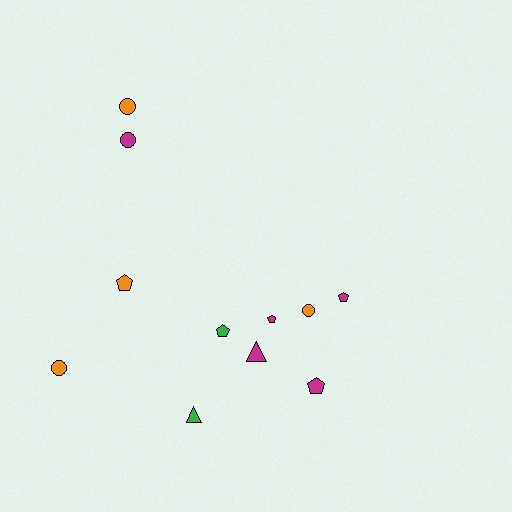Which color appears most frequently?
Magenta, with 5 objects.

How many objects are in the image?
There are 11 objects.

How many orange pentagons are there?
There is 1 orange pentagon.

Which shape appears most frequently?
Pentagon, with 5 objects.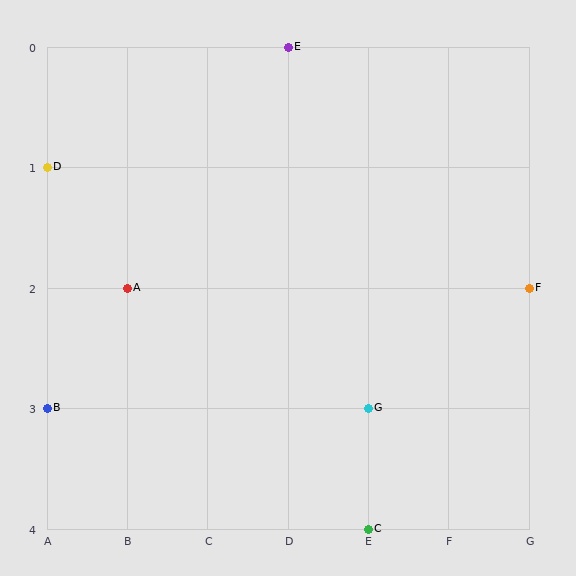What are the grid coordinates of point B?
Point B is at grid coordinates (A, 3).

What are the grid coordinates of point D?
Point D is at grid coordinates (A, 1).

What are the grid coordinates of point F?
Point F is at grid coordinates (G, 2).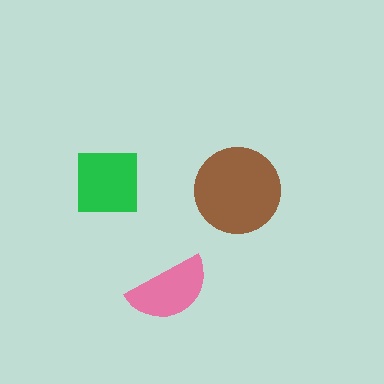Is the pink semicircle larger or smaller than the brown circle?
Smaller.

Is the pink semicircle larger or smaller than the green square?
Smaller.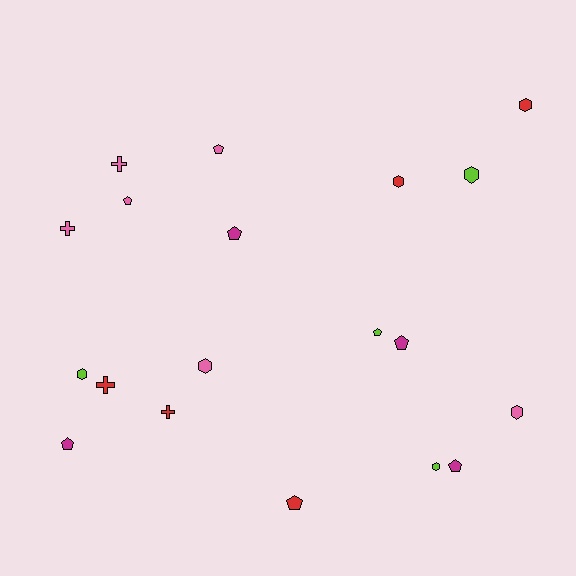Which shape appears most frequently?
Pentagon, with 8 objects.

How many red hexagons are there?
There are 2 red hexagons.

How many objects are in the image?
There are 19 objects.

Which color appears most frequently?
Pink, with 6 objects.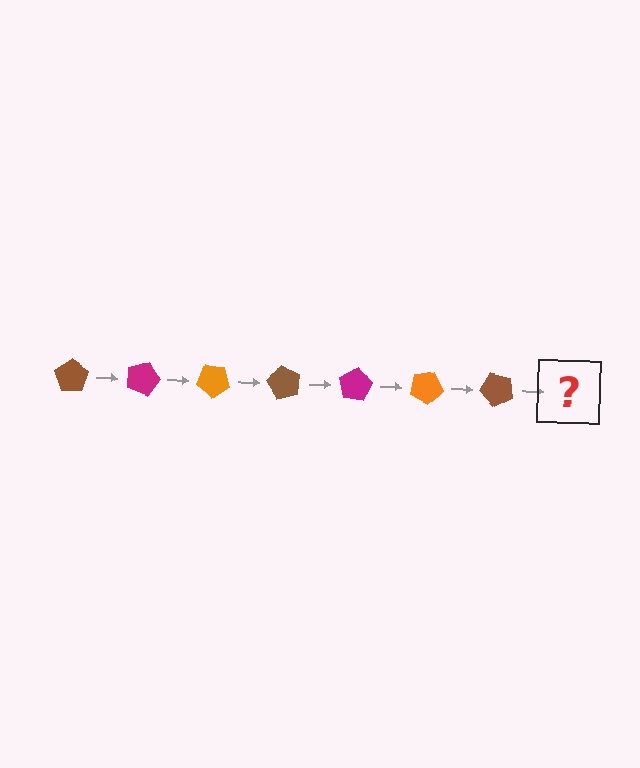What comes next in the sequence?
The next element should be a magenta pentagon, rotated 140 degrees from the start.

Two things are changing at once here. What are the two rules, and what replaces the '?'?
The two rules are that it rotates 20 degrees each step and the color cycles through brown, magenta, and orange. The '?' should be a magenta pentagon, rotated 140 degrees from the start.